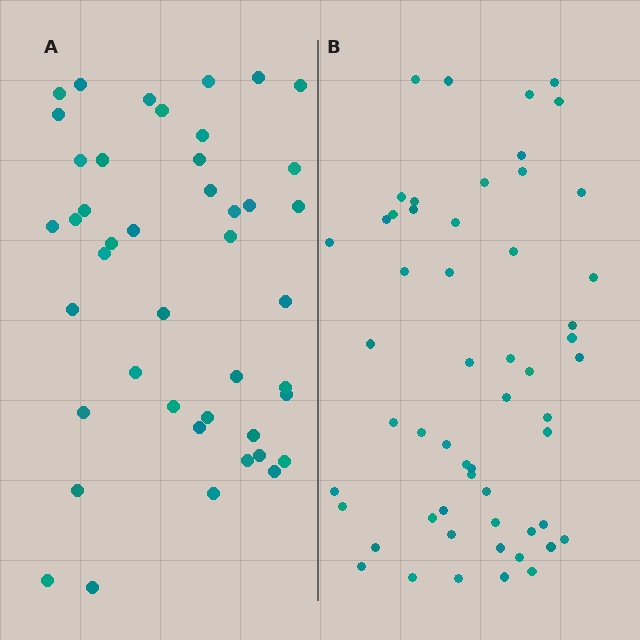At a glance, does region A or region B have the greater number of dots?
Region B (the right region) has more dots.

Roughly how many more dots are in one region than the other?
Region B has roughly 12 or so more dots than region A.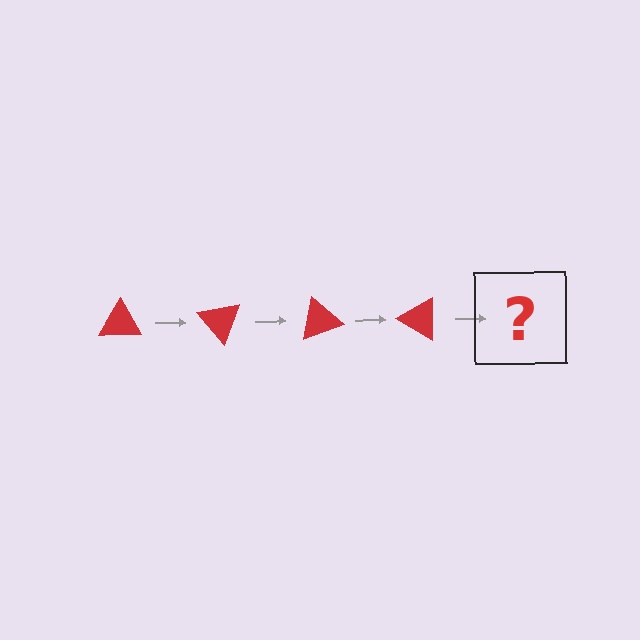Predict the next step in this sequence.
The next step is a red triangle rotated 200 degrees.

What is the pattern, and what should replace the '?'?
The pattern is that the triangle rotates 50 degrees each step. The '?' should be a red triangle rotated 200 degrees.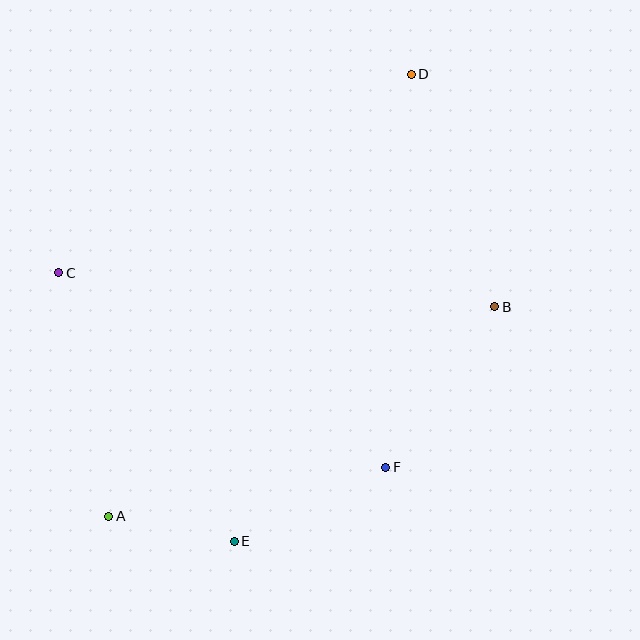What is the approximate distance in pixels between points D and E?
The distance between D and E is approximately 499 pixels.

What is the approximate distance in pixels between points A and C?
The distance between A and C is approximately 249 pixels.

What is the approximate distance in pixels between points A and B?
The distance between A and B is approximately 439 pixels.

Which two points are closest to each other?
Points A and E are closest to each other.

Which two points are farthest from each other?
Points A and D are farthest from each other.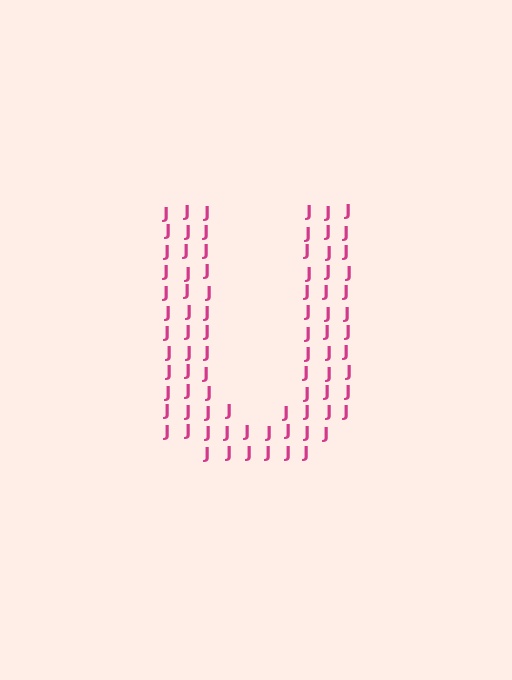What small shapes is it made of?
It is made of small letter J's.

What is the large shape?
The large shape is the letter U.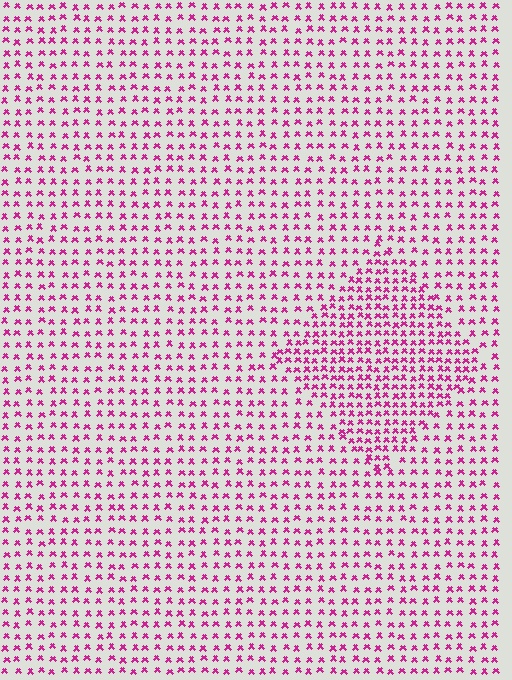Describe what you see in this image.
The image contains small magenta elements arranged at two different densities. A diamond-shaped region is visible where the elements are more densely packed than the surrounding area.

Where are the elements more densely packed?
The elements are more densely packed inside the diamond boundary.